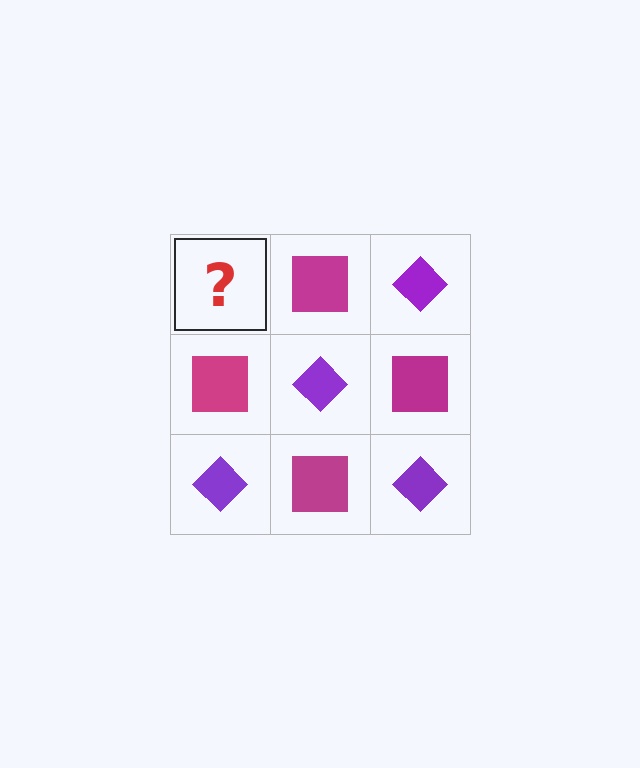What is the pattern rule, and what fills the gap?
The rule is that it alternates purple diamond and magenta square in a checkerboard pattern. The gap should be filled with a purple diamond.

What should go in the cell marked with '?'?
The missing cell should contain a purple diamond.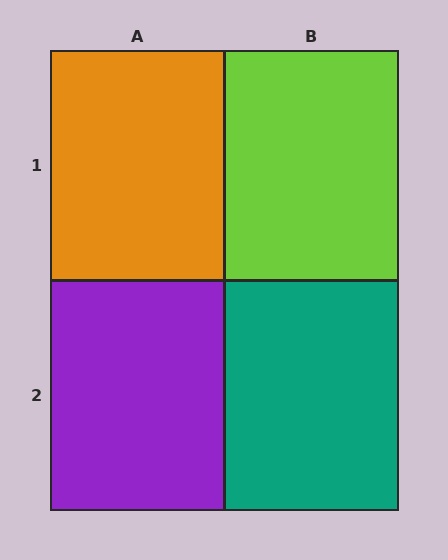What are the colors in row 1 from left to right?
Orange, lime.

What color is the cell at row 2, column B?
Teal.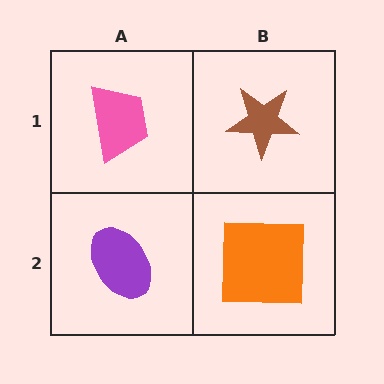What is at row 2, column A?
A purple ellipse.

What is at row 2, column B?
An orange square.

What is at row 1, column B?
A brown star.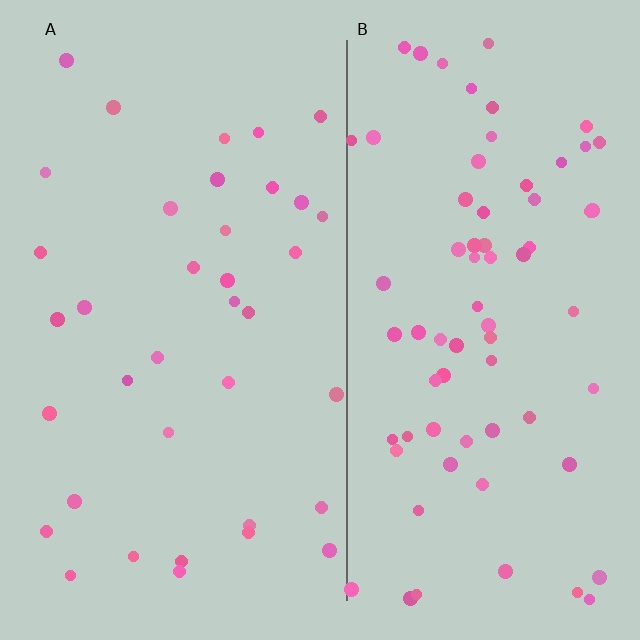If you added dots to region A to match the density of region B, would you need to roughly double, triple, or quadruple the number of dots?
Approximately double.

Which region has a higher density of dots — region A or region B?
B (the right).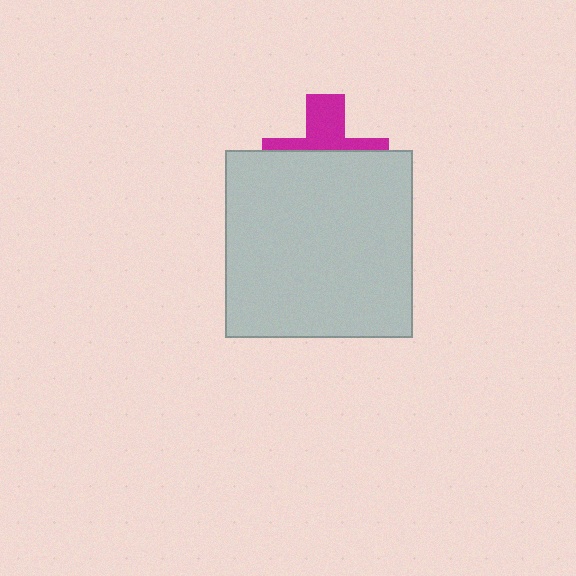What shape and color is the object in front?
The object in front is a light gray square.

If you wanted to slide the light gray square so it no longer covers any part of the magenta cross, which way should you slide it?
Slide it down — that is the most direct way to separate the two shapes.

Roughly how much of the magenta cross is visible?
A small part of it is visible (roughly 38%).